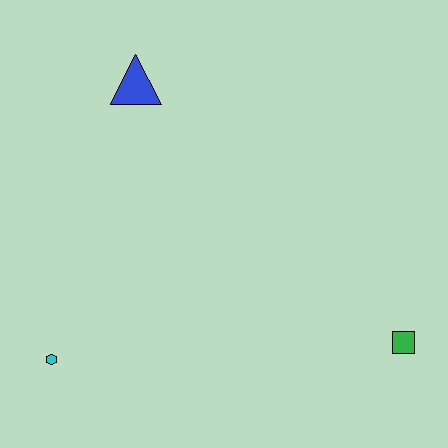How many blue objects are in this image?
There is 1 blue object.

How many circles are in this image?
There are no circles.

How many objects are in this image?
There are 3 objects.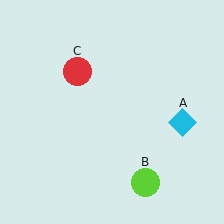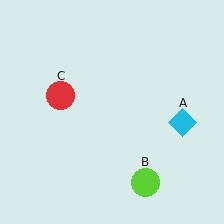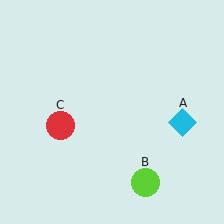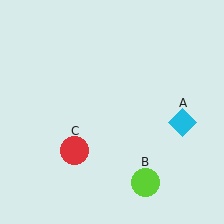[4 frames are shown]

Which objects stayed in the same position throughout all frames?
Cyan diamond (object A) and lime circle (object B) remained stationary.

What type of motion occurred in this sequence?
The red circle (object C) rotated counterclockwise around the center of the scene.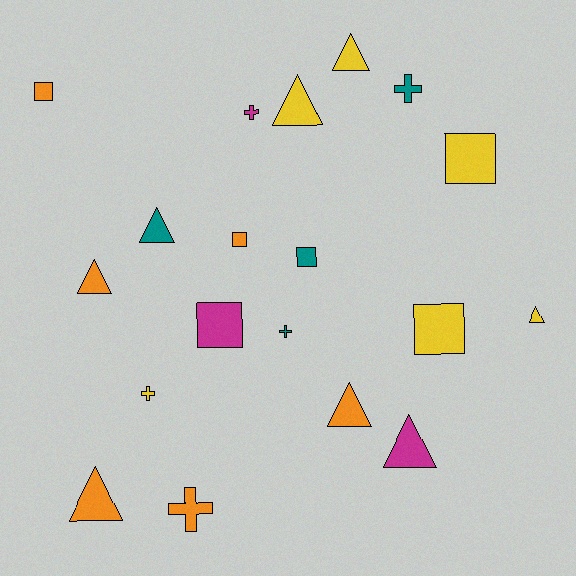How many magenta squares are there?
There is 1 magenta square.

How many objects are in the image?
There are 19 objects.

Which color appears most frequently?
Orange, with 6 objects.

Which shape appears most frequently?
Triangle, with 8 objects.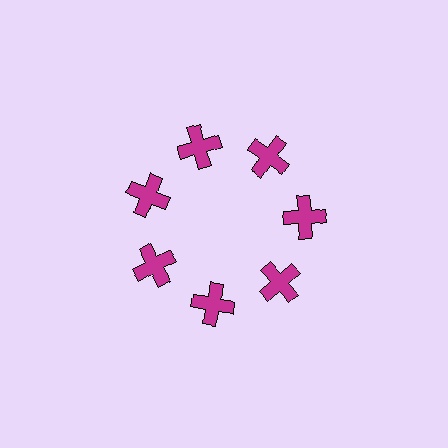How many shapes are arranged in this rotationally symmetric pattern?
There are 7 shapes, arranged in 7 groups of 1.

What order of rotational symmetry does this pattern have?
This pattern has 7-fold rotational symmetry.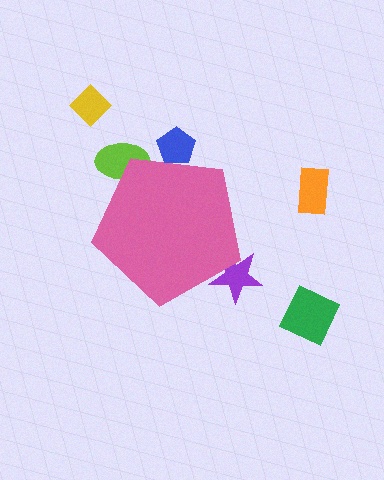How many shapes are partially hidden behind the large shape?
3 shapes are partially hidden.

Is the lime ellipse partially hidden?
Yes, the lime ellipse is partially hidden behind the pink pentagon.